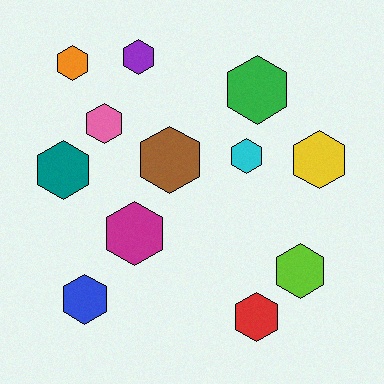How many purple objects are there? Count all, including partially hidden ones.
There is 1 purple object.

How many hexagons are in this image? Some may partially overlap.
There are 12 hexagons.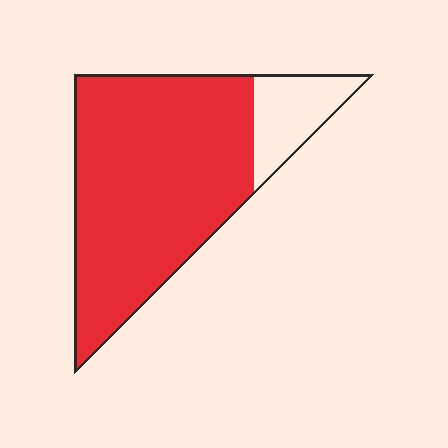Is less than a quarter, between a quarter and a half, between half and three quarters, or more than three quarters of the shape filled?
More than three quarters.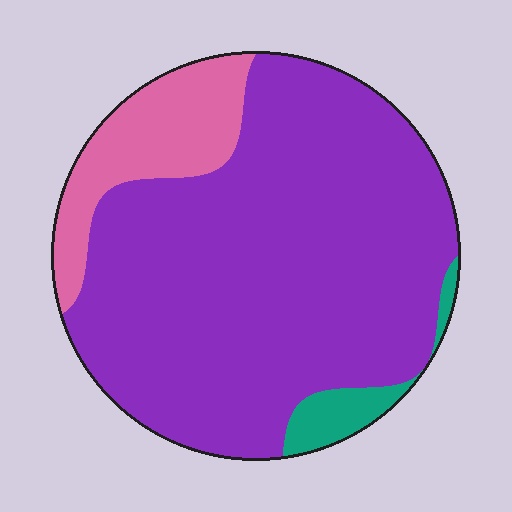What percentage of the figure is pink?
Pink covers about 15% of the figure.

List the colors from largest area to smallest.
From largest to smallest: purple, pink, teal.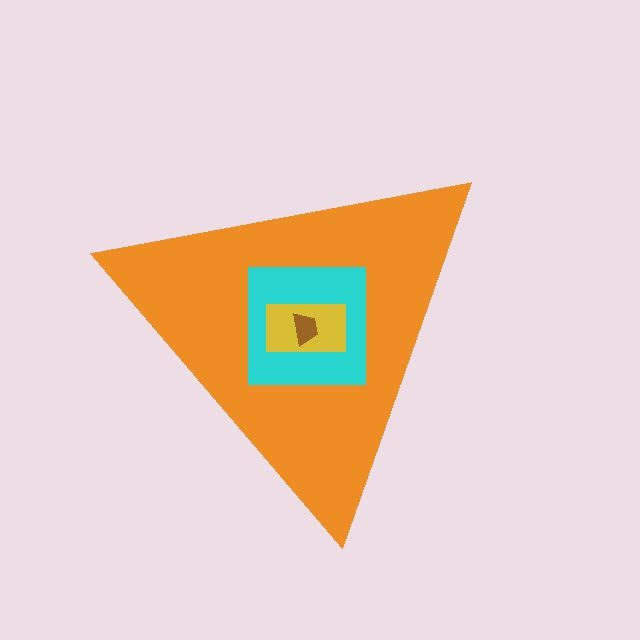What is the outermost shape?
The orange triangle.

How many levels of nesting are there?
4.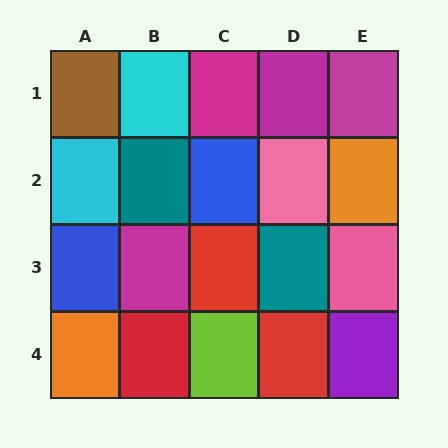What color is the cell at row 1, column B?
Cyan.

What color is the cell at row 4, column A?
Orange.